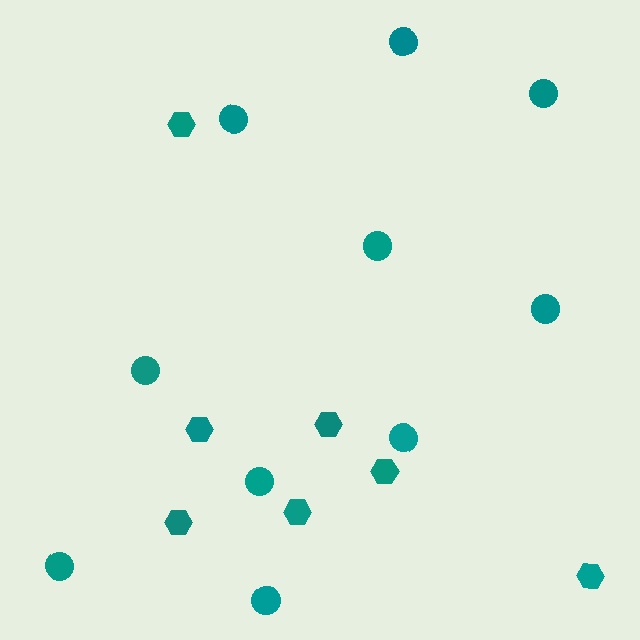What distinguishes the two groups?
There are 2 groups: one group of circles (10) and one group of hexagons (7).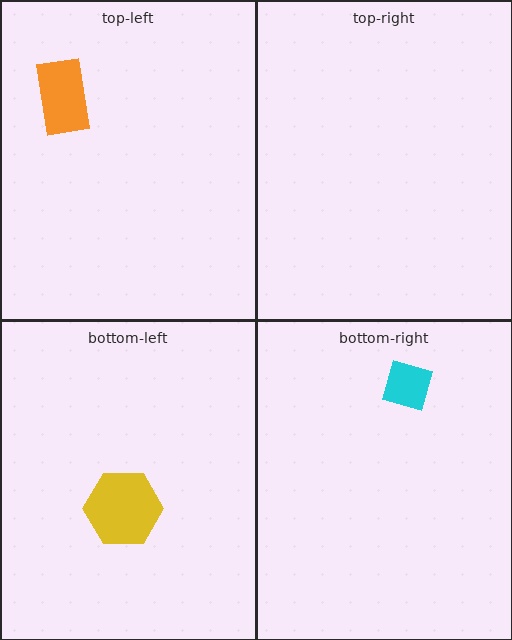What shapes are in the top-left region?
The orange rectangle.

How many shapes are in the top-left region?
1.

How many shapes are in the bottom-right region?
1.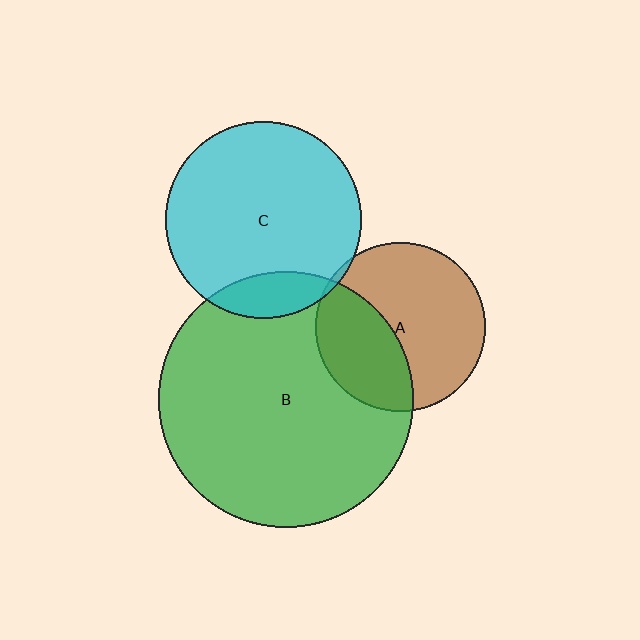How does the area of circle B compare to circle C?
Approximately 1.7 times.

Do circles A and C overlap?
Yes.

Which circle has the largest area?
Circle B (green).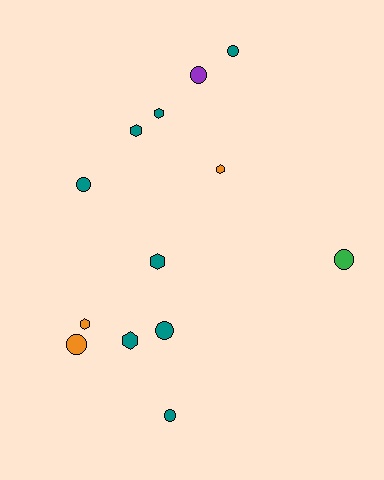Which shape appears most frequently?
Circle, with 7 objects.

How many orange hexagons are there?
There are 2 orange hexagons.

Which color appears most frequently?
Teal, with 8 objects.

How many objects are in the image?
There are 13 objects.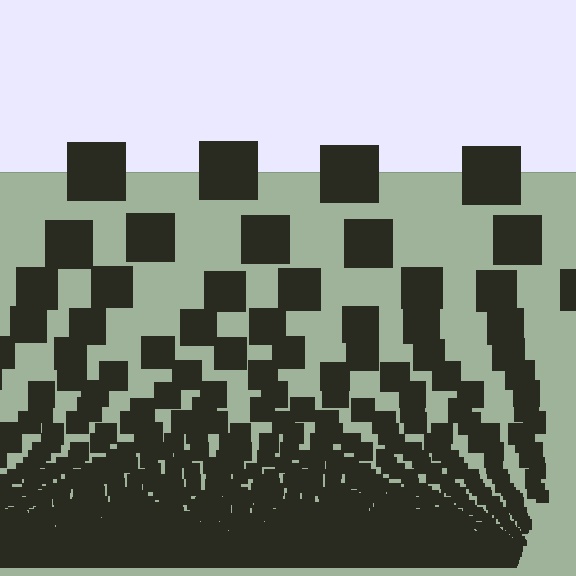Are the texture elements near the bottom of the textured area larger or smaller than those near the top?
Smaller. The gradient is inverted — elements near the bottom are smaller and denser.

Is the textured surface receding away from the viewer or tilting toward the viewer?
The surface appears to tilt toward the viewer. Texture elements get larger and sparser toward the top.